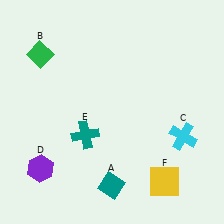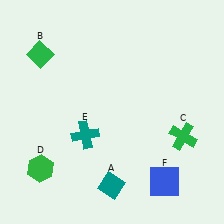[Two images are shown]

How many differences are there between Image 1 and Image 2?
There are 3 differences between the two images.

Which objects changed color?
C changed from cyan to green. D changed from purple to green. F changed from yellow to blue.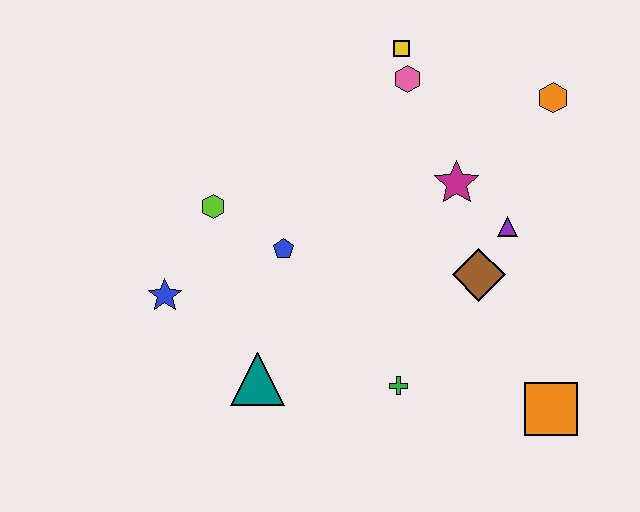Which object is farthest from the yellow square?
The orange square is farthest from the yellow square.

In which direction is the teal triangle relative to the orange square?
The teal triangle is to the left of the orange square.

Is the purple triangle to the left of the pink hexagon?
No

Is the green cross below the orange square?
No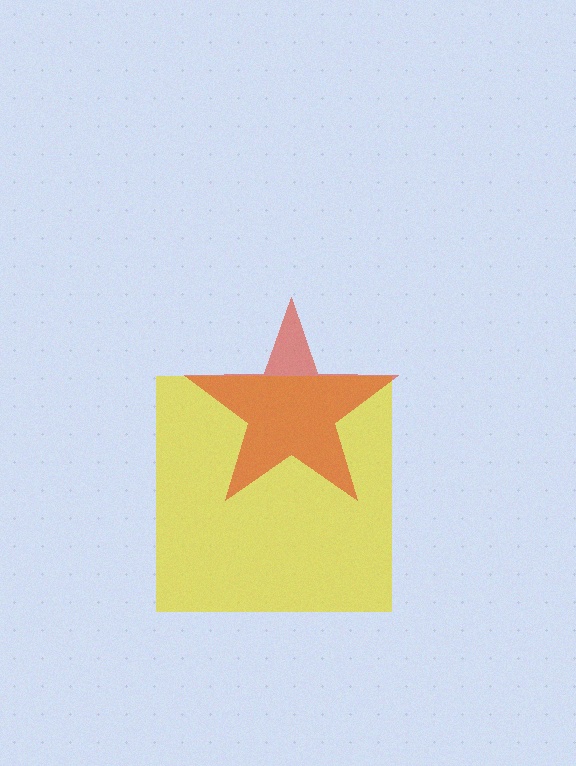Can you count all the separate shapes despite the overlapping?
Yes, there are 2 separate shapes.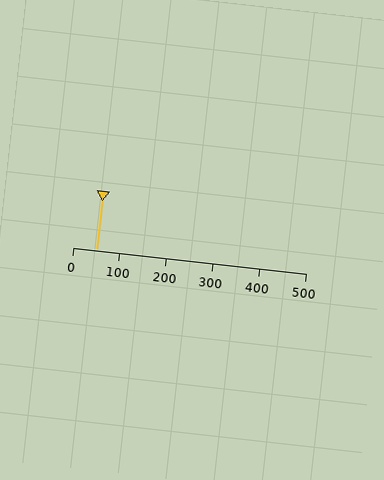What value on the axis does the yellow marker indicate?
The marker indicates approximately 50.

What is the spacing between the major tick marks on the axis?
The major ticks are spaced 100 apart.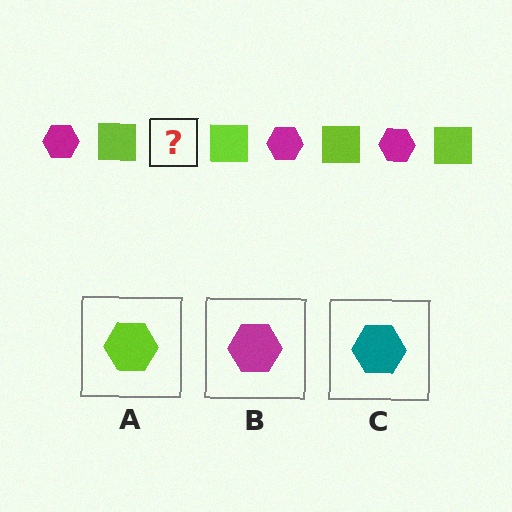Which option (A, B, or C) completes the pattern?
B.